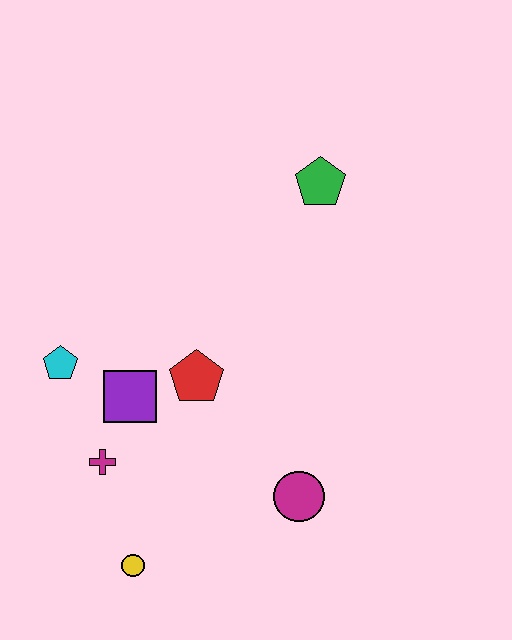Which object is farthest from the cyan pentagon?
The green pentagon is farthest from the cyan pentagon.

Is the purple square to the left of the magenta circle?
Yes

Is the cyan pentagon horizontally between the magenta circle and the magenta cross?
No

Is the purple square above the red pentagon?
No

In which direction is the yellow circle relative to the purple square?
The yellow circle is below the purple square.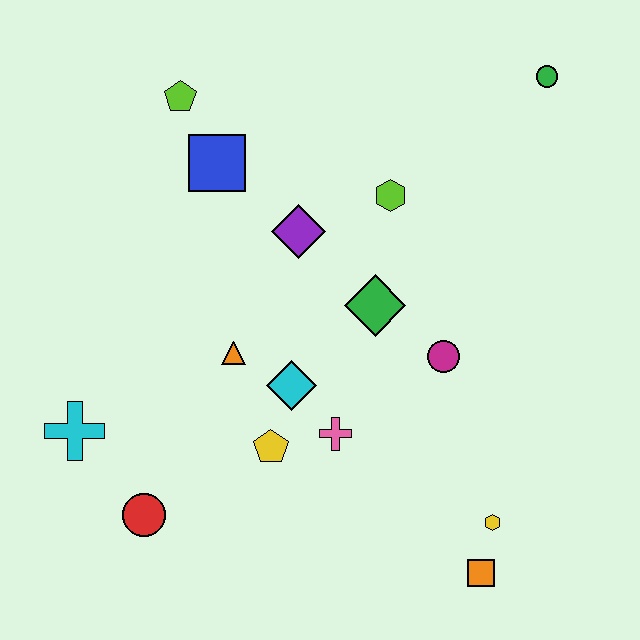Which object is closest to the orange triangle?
The cyan diamond is closest to the orange triangle.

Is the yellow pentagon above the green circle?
No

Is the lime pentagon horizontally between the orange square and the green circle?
No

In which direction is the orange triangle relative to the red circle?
The orange triangle is above the red circle.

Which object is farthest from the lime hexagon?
The red circle is farthest from the lime hexagon.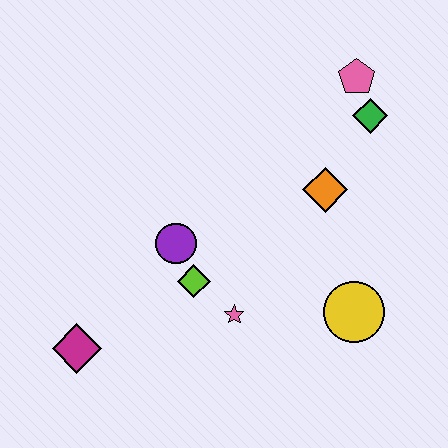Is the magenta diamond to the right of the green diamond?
No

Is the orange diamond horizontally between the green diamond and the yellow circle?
No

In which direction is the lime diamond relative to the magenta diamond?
The lime diamond is to the right of the magenta diamond.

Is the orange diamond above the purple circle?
Yes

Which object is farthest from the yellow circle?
The magenta diamond is farthest from the yellow circle.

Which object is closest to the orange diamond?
The green diamond is closest to the orange diamond.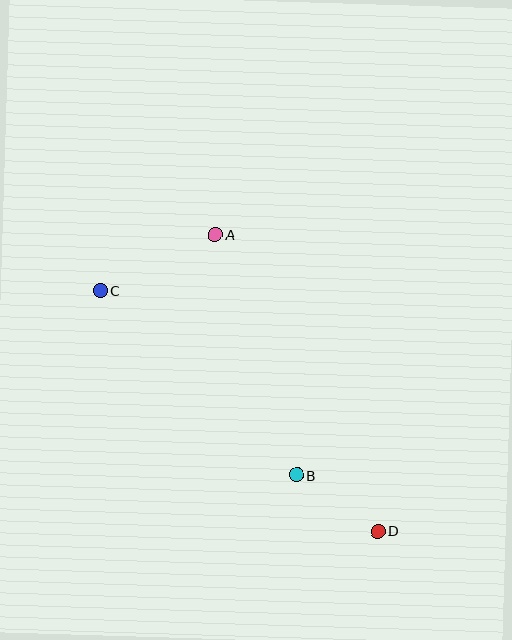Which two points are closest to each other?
Points B and D are closest to each other.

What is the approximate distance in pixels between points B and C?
The distance between B and C is approximately 269 pixels.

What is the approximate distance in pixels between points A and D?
The distance between A and D is approximately 338 pixels.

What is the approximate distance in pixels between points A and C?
The distance between A and C is approximately 128 pixels.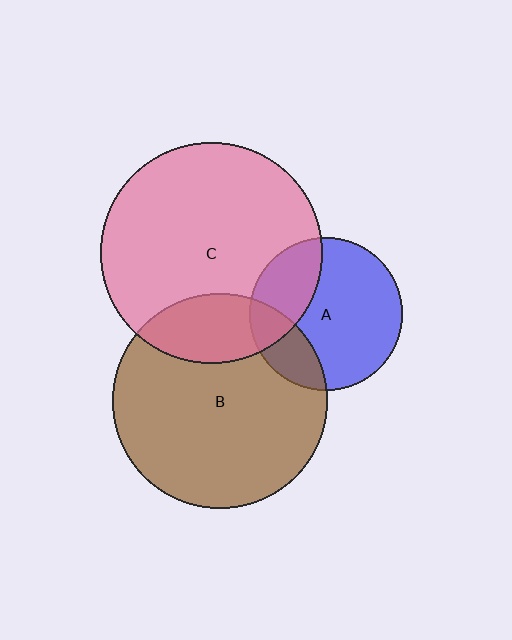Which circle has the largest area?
Circle C (pink).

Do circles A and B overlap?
Yes.